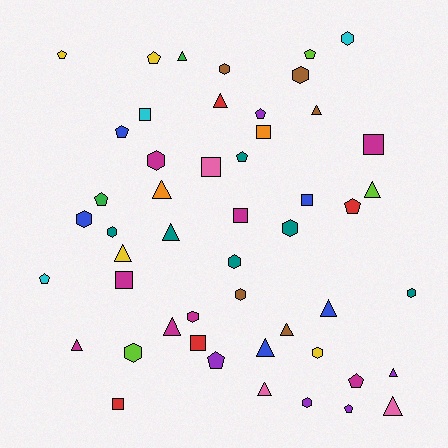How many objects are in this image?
There are 50 objects.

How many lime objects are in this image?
There are 3 lime objects.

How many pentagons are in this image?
There are 12 pentagons.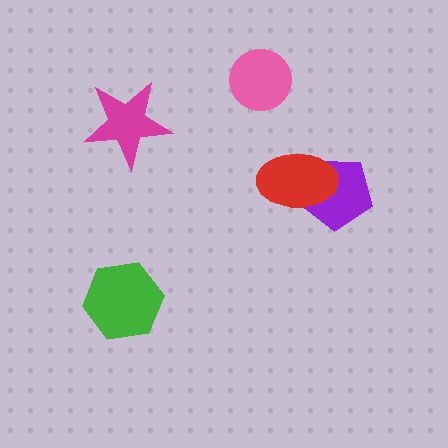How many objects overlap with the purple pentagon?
1 object overlaps with the purple pentagon.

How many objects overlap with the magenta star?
0 objects overlap with the magenta star.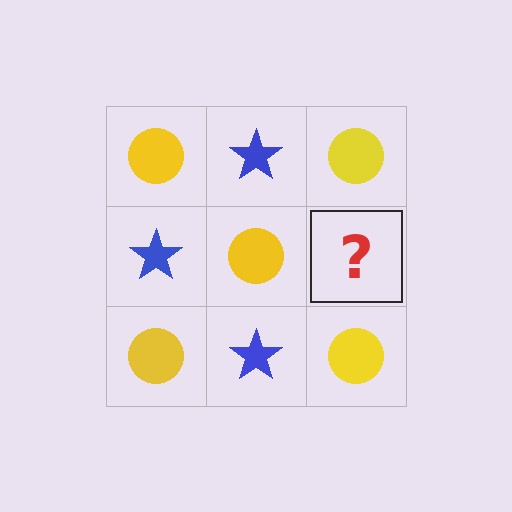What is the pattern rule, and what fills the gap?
The rule is that it alternates yellow circle and blue star in a checkerboard pattern. The gap should be filled with a blue star.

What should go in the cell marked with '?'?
The missing cell should contain a blue star.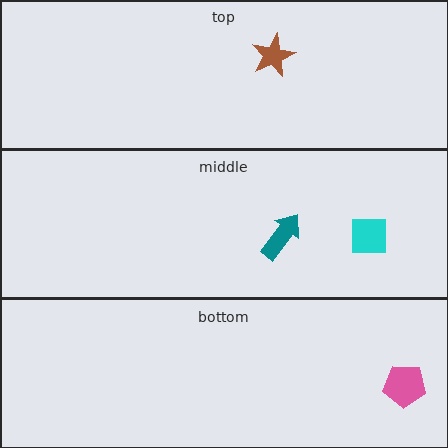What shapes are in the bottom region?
The pink pentagon.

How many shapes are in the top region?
1.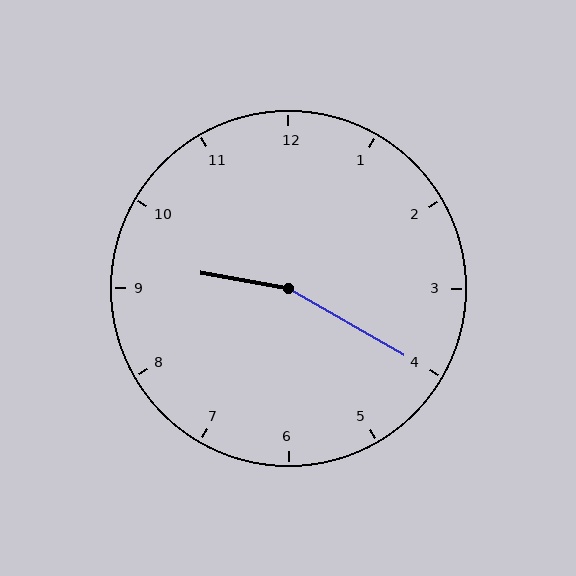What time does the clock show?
9:20.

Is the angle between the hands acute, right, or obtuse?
It is obtuse.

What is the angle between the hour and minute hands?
Approximately 160 degrees.